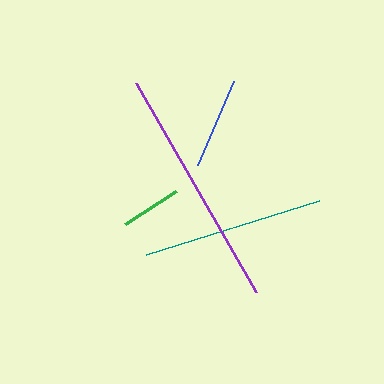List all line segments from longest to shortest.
From longest to shortest: purple, teal, blue, green.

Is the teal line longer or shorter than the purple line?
The purple line is longer than the teal line.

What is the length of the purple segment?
The purple segment is approximately 241 pixels long.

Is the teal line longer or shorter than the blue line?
The teal line is longer than the blue line.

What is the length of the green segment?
The green segment is approximately 61 pixels long.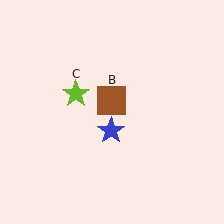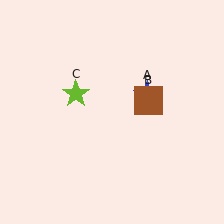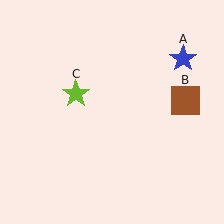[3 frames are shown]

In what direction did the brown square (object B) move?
The brown square (object B) moved right.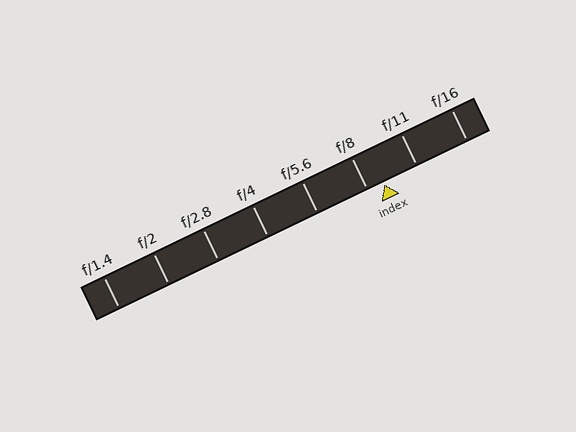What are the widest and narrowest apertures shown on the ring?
The widest aperture shown is f/1.4 and the narrowest is f/16.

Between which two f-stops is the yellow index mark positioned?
The index mark is between f/8 and f/11.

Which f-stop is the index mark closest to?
The index mark is closest to f/8.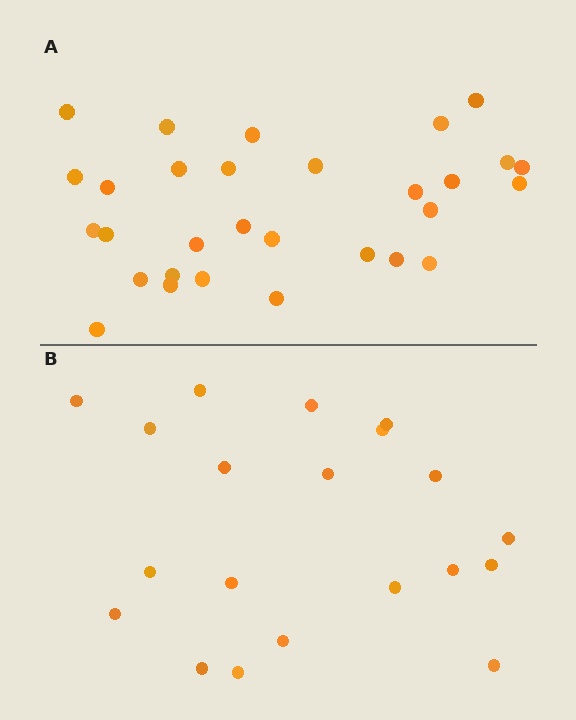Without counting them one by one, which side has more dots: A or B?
Region A (the top region) has more dots.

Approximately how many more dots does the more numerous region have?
Region A has roughly 10 or so more dots than region B.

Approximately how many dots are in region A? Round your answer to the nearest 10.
About 30 dots.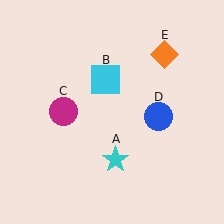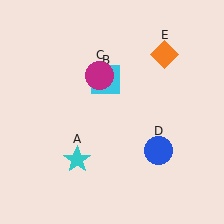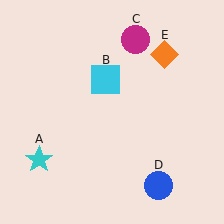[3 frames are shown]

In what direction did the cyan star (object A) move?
The cyan star (object A) moved left.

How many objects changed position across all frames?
3 objects changed position: cyan star (object A), magenta circle (object C), blue circle (object D).